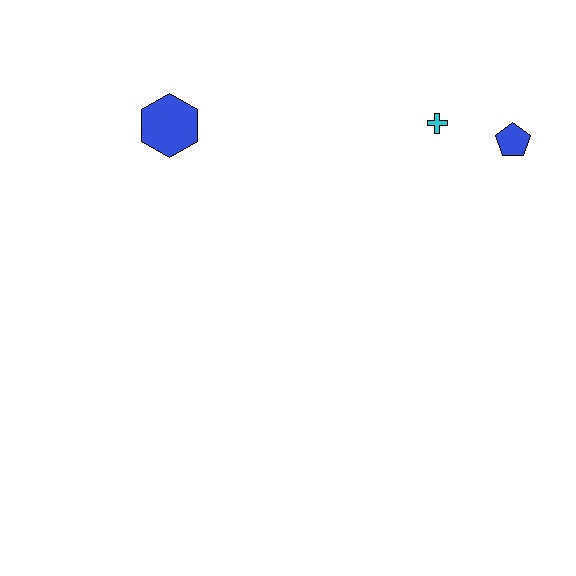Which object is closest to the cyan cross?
The blue pentagon is closest to the cyan cross.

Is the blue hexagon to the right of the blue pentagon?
No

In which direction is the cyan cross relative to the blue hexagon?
The cyan cross is to the right of the blue hexagon.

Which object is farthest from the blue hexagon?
The blue pentagon is farthest from the blue hexagon.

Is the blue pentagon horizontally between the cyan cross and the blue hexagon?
No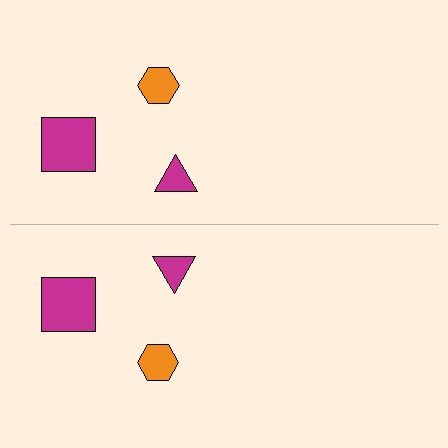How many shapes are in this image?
There are 6 shapes in this image.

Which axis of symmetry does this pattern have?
The pattern has a horizontal axis of symmetry running through the center of the image.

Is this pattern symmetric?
Yes, this pattern has bilateral (reflection) symmetry.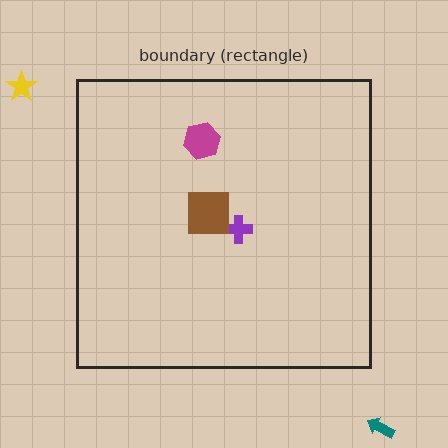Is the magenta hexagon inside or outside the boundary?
Inside.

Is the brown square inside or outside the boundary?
Inside.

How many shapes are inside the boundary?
3 inside, 2 outside.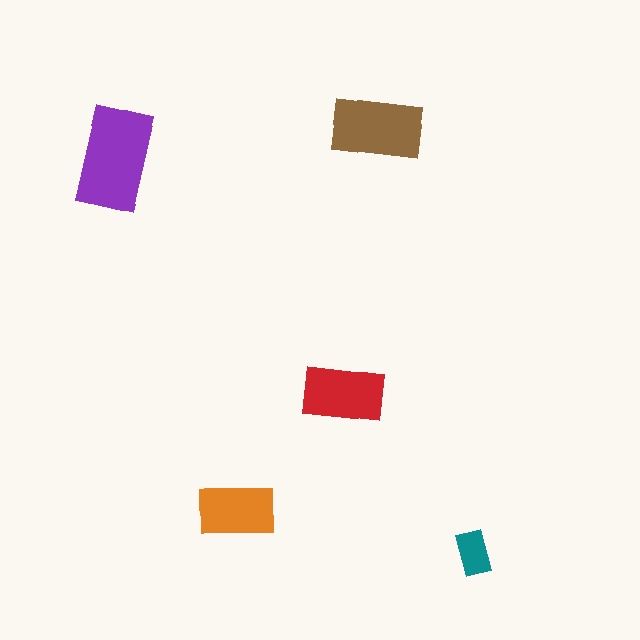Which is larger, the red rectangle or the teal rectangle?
The red one.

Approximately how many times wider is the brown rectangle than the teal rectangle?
About 2 times wider.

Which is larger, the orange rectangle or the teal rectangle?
The orange one.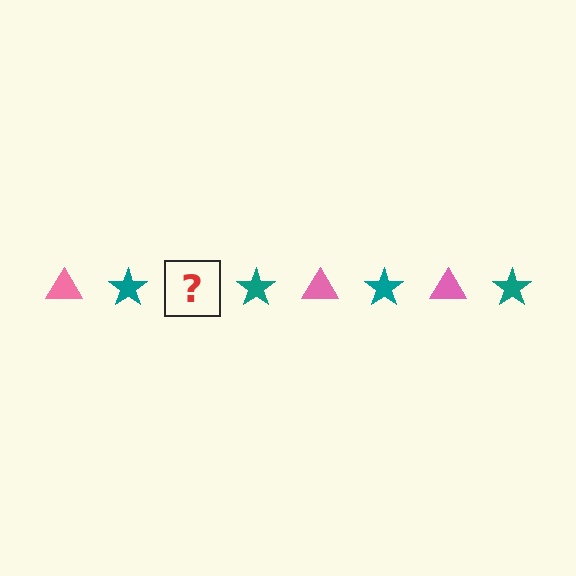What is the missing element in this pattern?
The missing element is a pink triangle.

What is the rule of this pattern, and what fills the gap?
The rule is that the pattern alternates between pink triangle and teal star. The gap should be filled with a pink triangle.